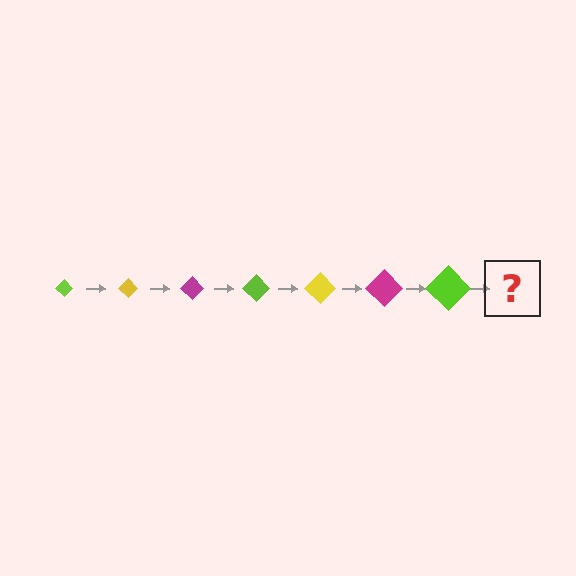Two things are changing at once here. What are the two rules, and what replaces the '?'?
The two rules are that the diamond grows larger each step and the color cycles through lime, yellow, and magenta. The '?' should be a yellow diamond, larger than the previous one.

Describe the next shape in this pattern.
It should be a yellow diamond, larger than the previous one.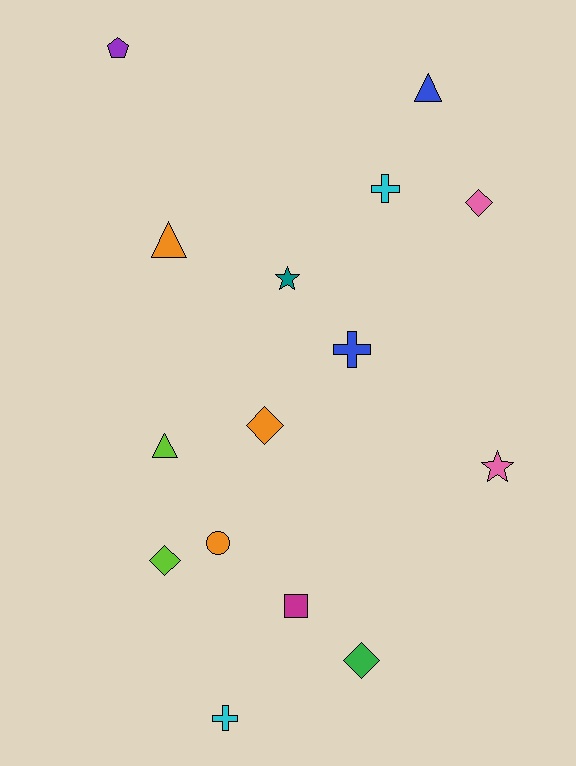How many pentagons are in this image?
There is 1 pentagon.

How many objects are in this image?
There are 15 objects.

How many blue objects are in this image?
There are 2 blue objects.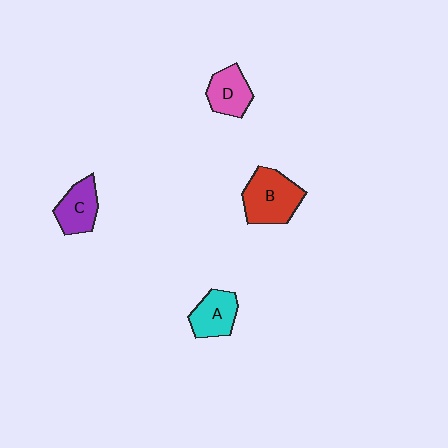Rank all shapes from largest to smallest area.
From largest to smallest: B (red), C (purple), A (cyan), D (pink).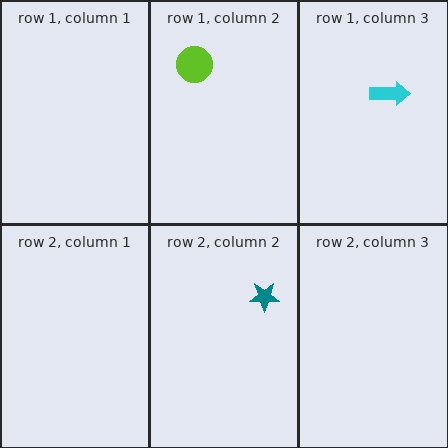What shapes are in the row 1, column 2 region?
The lime circle.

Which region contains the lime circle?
The row 1, column 2 region.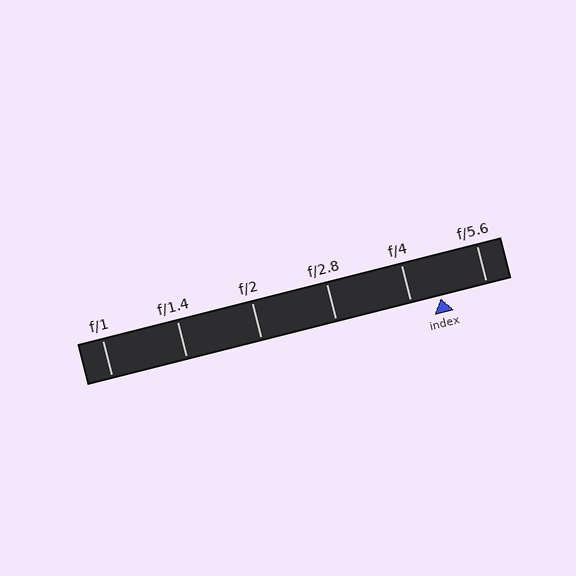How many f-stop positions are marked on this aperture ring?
There are 6 f-stop positions marked.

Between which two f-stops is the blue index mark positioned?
The index mark is between f/4 and f/5.6.